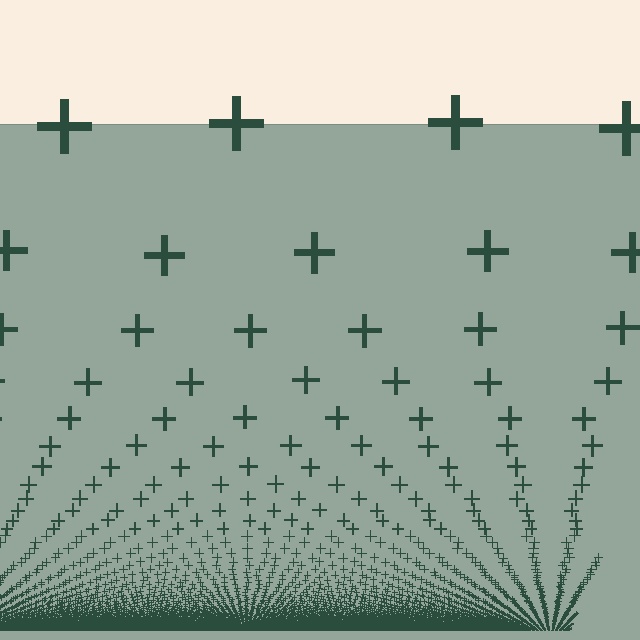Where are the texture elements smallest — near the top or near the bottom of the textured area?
Near the bottom.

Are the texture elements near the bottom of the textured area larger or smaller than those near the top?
Smaller. The gradient is inverted — elements near the bottom are smaller and denser.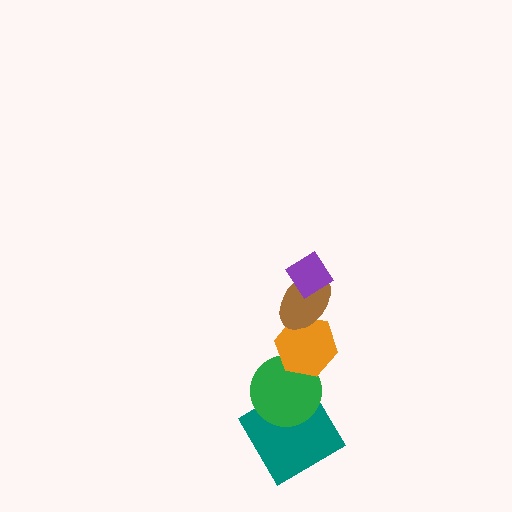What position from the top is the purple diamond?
The purple diamond is 1st from the top.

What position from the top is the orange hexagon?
The orange hexagon is 3rd from the top.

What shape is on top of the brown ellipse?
The purple diamond is on top of the brown ellipse.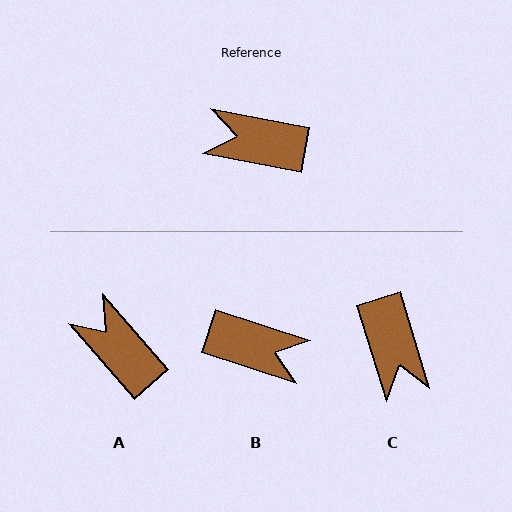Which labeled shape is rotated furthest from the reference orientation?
B, about 173 degrees away.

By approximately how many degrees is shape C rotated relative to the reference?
Approximately 118 degrees counter-clockwise.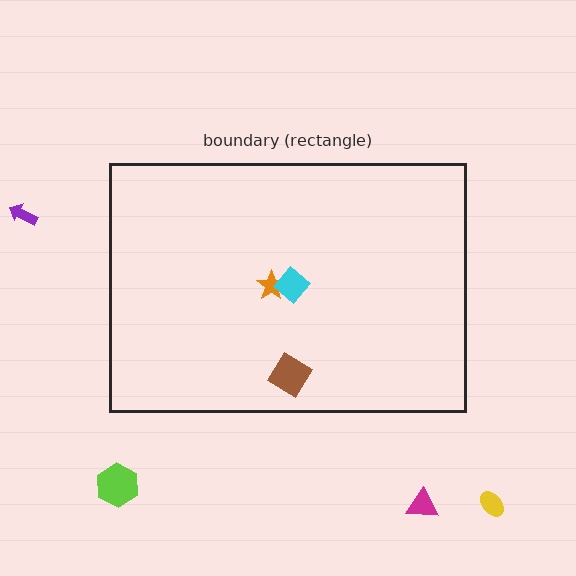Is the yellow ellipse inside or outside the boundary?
Outside.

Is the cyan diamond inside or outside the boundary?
Inside.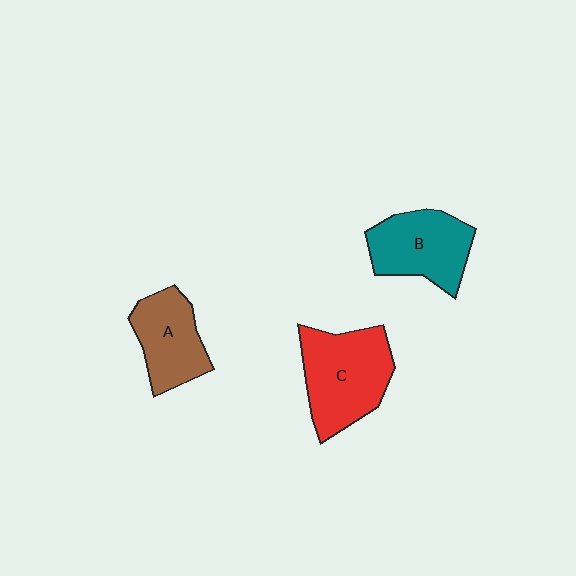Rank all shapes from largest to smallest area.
From largest to smallest: C (red), B (teal), A (brown).